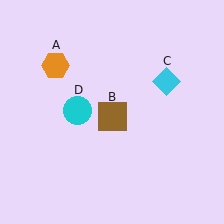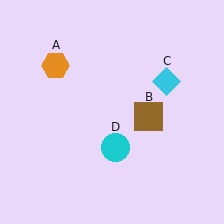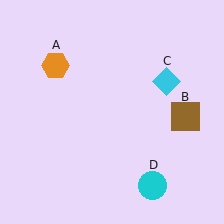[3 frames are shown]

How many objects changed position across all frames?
2 objects changed position: brown square (object B), cyan circle (object D).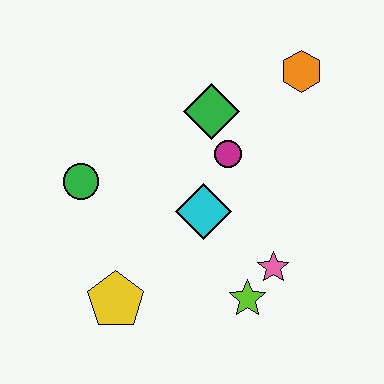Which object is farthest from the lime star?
The orange hexagon is farthest from the lime star.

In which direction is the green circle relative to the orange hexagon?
The green circle is to the left of the orange hexagon.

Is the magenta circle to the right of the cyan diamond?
Yes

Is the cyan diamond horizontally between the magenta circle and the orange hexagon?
No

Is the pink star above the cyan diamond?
No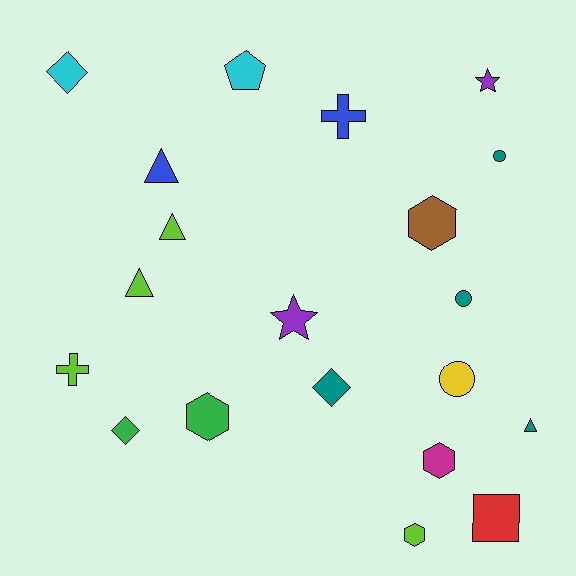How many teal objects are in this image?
There are 4 teal objects.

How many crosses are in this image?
There are 2 crosses.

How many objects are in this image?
There are 20 objects.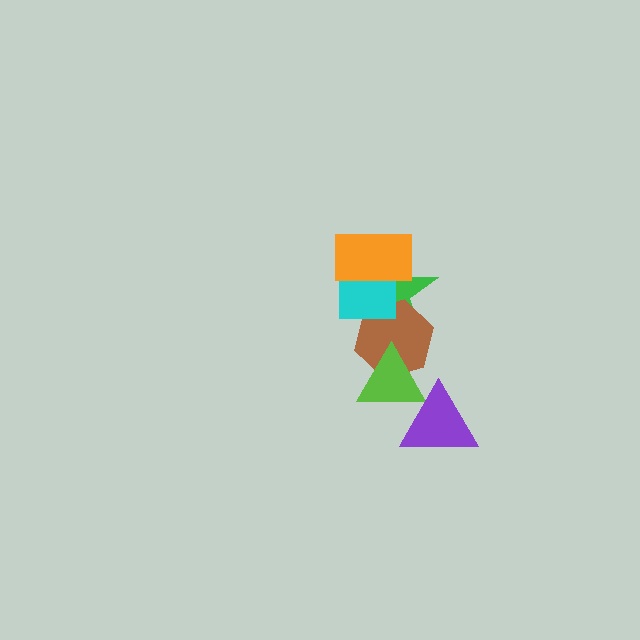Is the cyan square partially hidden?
Yes, it is partially covered by another shape.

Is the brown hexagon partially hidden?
Yes, it is partially covered by another shape.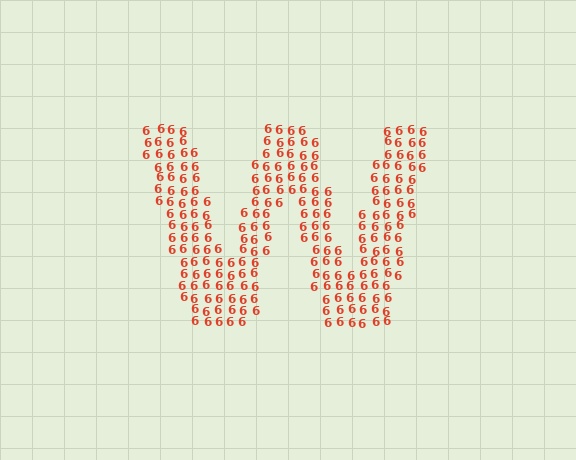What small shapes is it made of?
It is made of small digit 6's.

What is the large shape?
The large shape is the letter W.